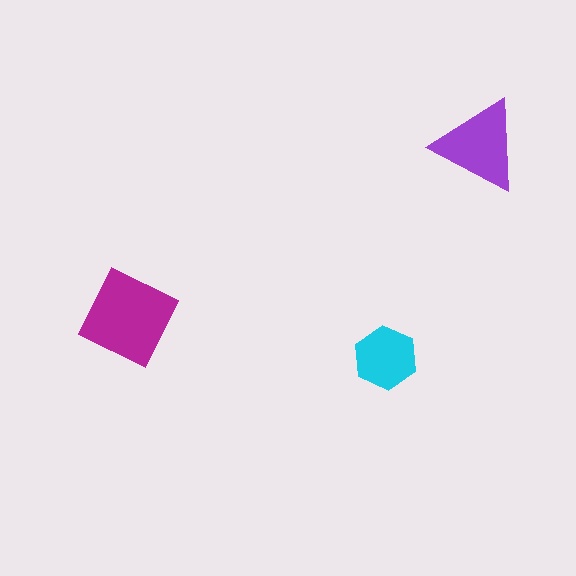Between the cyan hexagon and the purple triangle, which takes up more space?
The purple triangle.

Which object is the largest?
The magenta square.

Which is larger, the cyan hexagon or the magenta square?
The magenta square.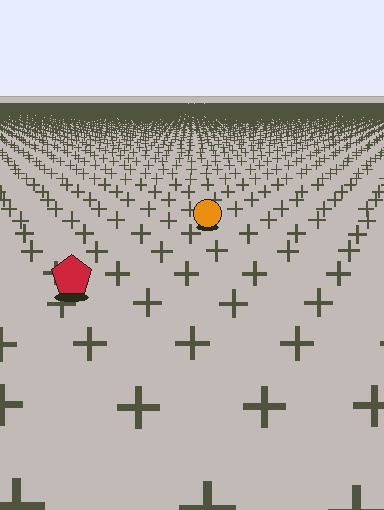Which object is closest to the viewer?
The red pentagon is closest. The texture marks near it are larger and more spread out.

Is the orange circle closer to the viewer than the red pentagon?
No. The red pentagon is closer — you can tell from the texture gradient: the ground texture is coarser near it.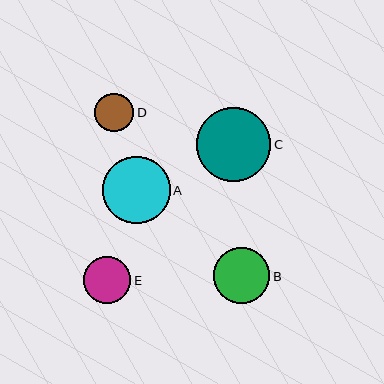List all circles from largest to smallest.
From largest to smallest: C, A, B, E, D.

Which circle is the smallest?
Circle D is the smallest with a size of approximately 39 pixels.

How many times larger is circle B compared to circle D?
Circle B is approximately 1.4 times the size of circle D.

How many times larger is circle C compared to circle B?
Circle C is approximately 1.3 times the size of circle B.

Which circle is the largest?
Circle C is the largest with a size of approximately 74 pixels.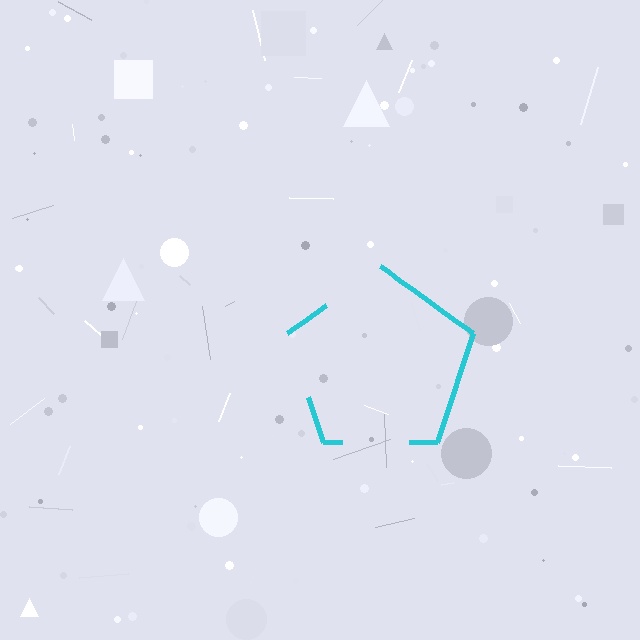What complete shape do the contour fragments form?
The contour fragments form a pentagon.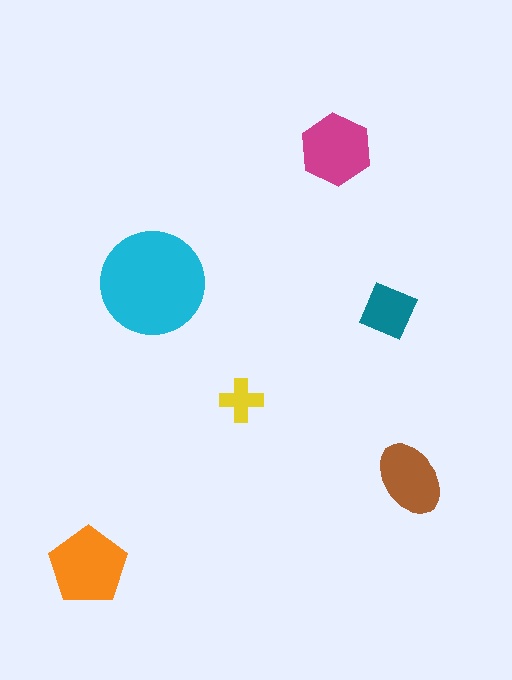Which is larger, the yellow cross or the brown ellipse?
The brown ellipse.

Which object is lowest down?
The orange pentagon is bottommost.